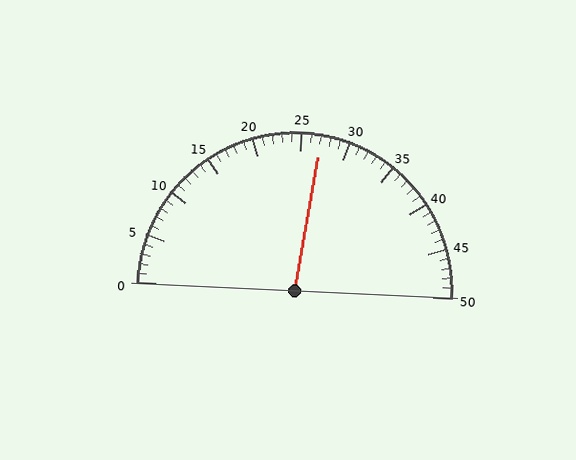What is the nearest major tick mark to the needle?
The nearest major tick mark is 25.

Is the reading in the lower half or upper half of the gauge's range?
The reading is in the upper half of the range (0 to 50).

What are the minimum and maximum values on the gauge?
The gauge ranges from 0 to 50.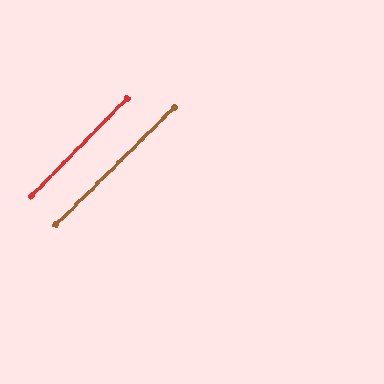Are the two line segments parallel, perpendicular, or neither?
Parallel — their directions differ by only 0.6°.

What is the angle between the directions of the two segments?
Approximately 1 degree.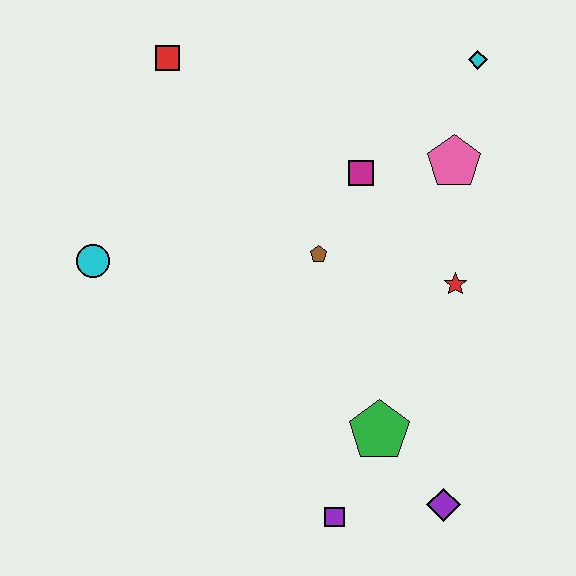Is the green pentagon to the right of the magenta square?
Yes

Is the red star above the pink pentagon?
No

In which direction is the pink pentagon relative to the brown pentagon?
The pink pentagon is to the right of the brown pentagon.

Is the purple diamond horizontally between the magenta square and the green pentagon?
No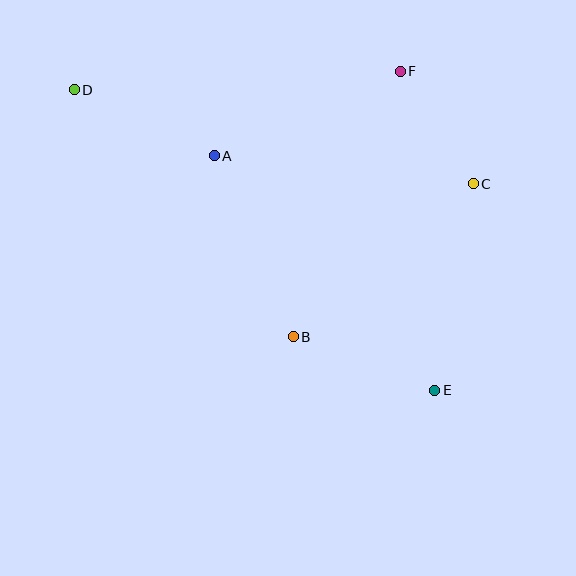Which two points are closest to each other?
Points C and F are closest to each other.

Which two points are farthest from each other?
Points D and E are farthest from each other.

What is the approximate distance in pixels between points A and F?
The distance between A and F is approximately 204 pixels.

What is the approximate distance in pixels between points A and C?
The distance between A and C is approximately 260 pixels.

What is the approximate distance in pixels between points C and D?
The distance between C and D is approximately 410 pixels.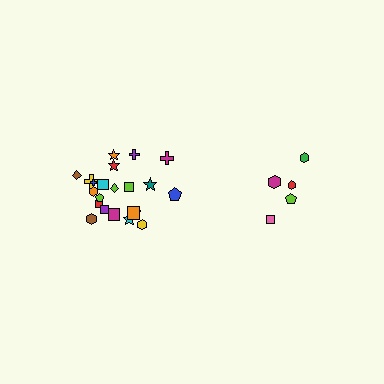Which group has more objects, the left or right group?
The left group.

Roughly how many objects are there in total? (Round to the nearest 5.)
Roughly 25 objects in total.